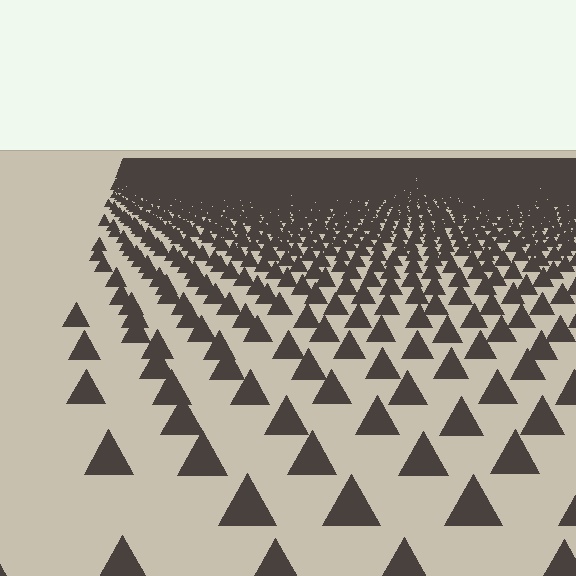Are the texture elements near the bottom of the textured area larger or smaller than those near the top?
Larger. Near the bottom, elements are closer to the viewer and appear at a bigger on-screen size.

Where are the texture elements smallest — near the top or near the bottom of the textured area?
Near the top.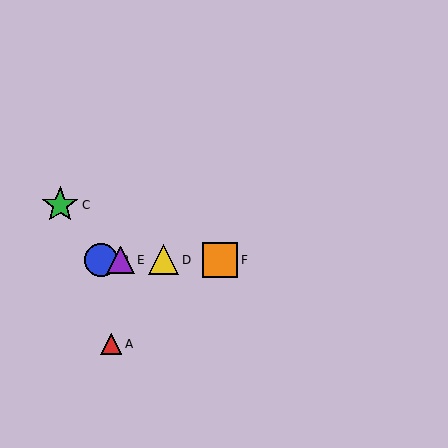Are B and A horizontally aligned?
No, B is at y≈260 and A is at y≈344.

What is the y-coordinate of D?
Object D is at y≈260.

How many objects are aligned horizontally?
4 objects (B, D, E, F) are aligned horizontally.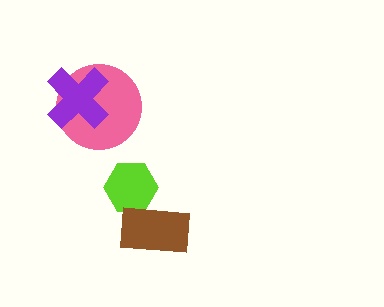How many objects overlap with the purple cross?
1 object overlaps with the purple cross.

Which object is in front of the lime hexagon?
The brown rectangle is in front of the lime hexagon.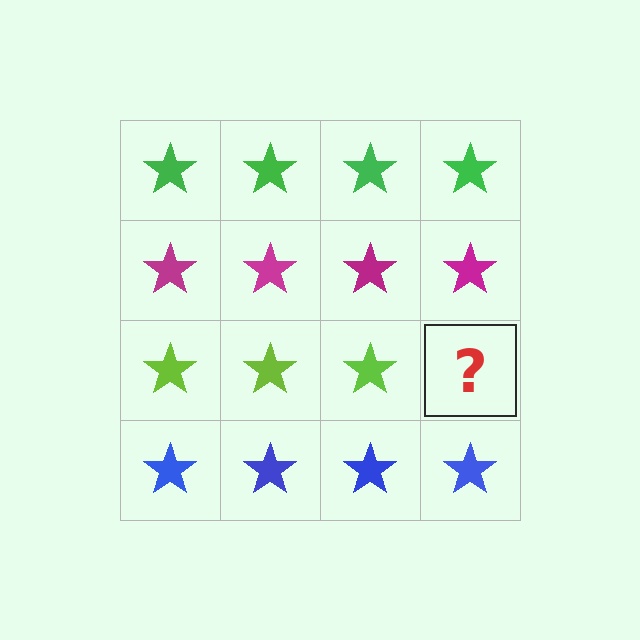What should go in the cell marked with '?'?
The missing cell should contain a lime star.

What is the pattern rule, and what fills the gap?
The rule is that each row has a consistent color. The gap should be filled with a lime star.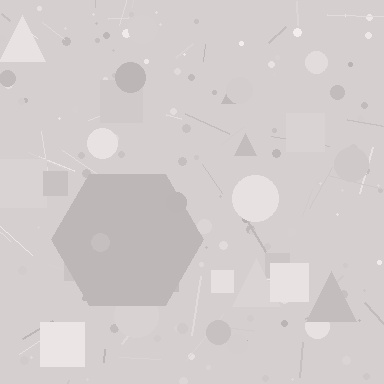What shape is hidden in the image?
A hexagon is hidden in the image.